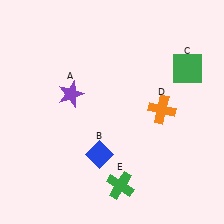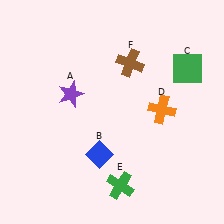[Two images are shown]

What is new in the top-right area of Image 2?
A brown cross (F) was added in the top-right area of Image 2.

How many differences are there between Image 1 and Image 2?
There is 1 difference between the two images.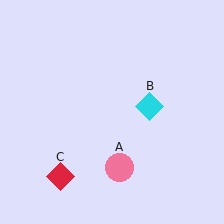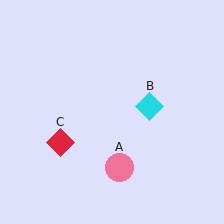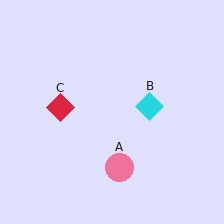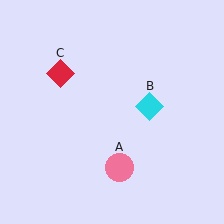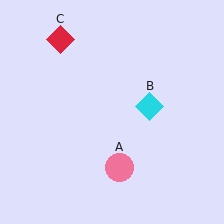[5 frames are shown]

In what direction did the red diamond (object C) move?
The red diamond (object C) moved up.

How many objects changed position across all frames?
1 object changed position: red diamond (object C).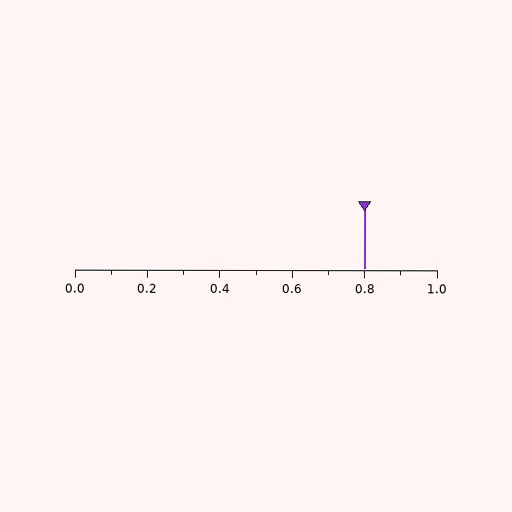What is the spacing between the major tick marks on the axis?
The major ticks are spaced 0.2 apart.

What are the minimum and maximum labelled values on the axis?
The axis runs from 0.0 to 1.0.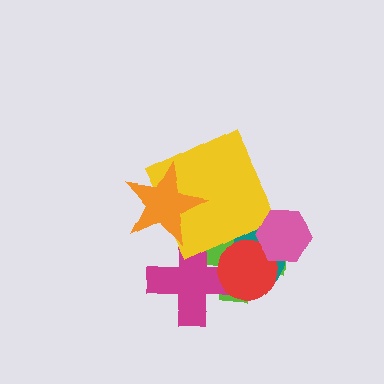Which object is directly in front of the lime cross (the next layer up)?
The teal ellipse is directly in front of the lime cross.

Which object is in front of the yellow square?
The orange star is in front of the yellow square.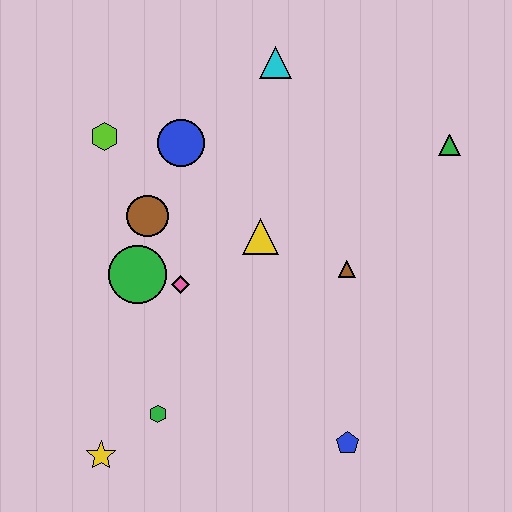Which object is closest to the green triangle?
The brown triangle is closest to the green triangle.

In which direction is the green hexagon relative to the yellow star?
The green hexagon is to the right of the yellow star.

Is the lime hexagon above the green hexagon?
Yes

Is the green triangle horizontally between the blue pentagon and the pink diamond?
No